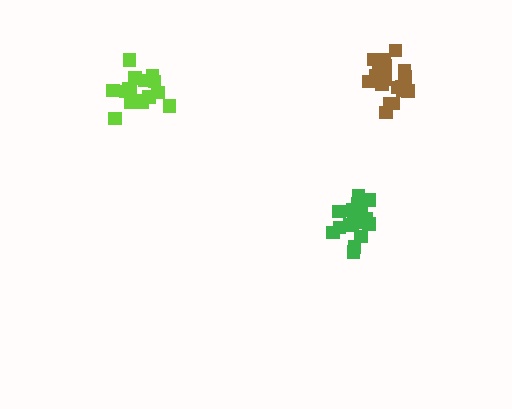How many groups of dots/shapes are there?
There are 3 groups.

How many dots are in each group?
Group 1: 18 dots, Group 2: 21 dots, Group 3: 16 dots (55 total).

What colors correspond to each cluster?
The clusters are colored: green, brown, lime.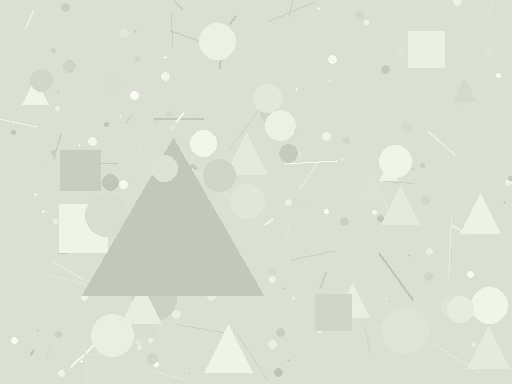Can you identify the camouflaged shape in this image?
The camouflaged shape is a triangle.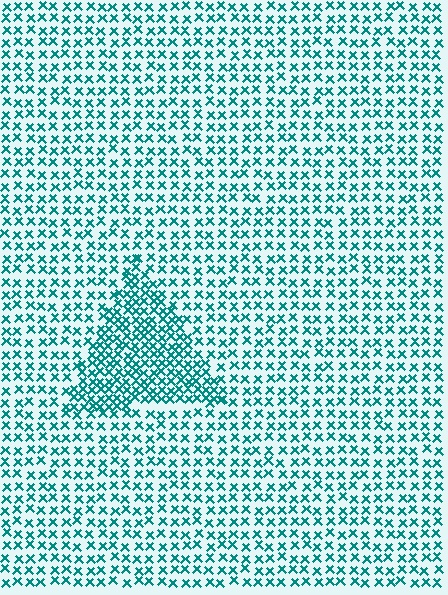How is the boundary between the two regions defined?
The boundary is defined by a change in element density (approximately 1.9x ratio). All elements are the same color, size, and shape.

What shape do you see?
I see a triangle.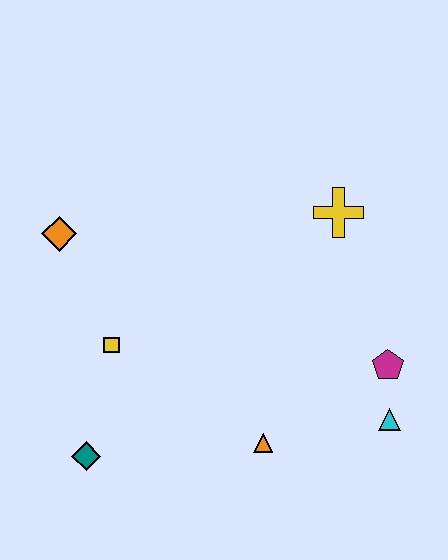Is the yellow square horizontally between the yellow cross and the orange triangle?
No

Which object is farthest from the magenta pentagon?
The orange diamond is farthest from the magenta pentagon.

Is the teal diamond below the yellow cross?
Yes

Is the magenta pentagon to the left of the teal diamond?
No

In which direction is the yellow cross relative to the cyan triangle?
The yellow cross is above the cyan triangle.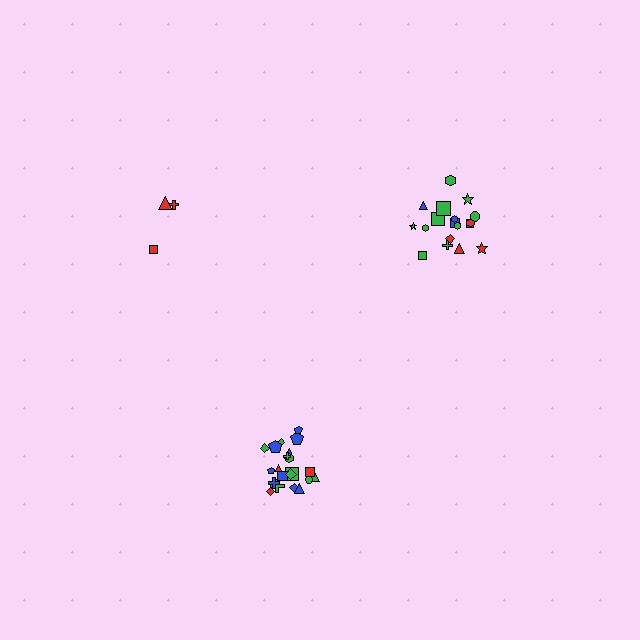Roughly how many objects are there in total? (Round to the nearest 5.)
Roughly 45 objects in total.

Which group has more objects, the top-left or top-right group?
The top-right group.